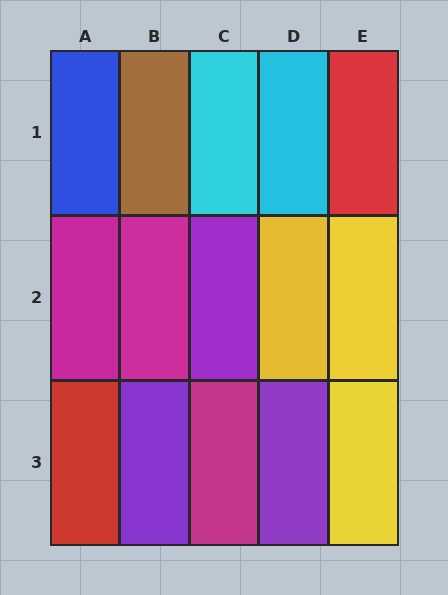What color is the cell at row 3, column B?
Purple.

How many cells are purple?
3 cells are purple.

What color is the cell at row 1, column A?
Blue.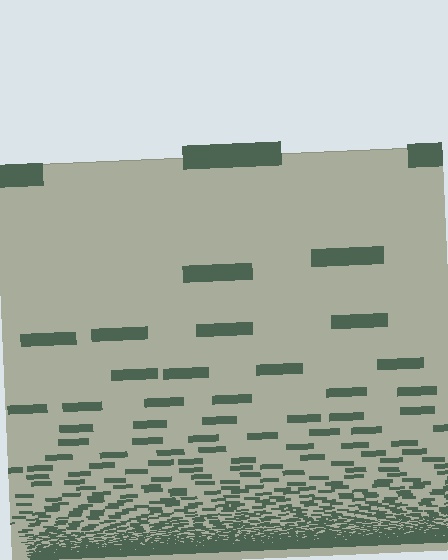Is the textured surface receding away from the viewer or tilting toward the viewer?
The surface appears to tilt toward the viewer. Texture elements get larger and sparser toward the top.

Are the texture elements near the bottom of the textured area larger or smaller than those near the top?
Smaller. The gradient is inverted — elements near the bottom are smaller and denser.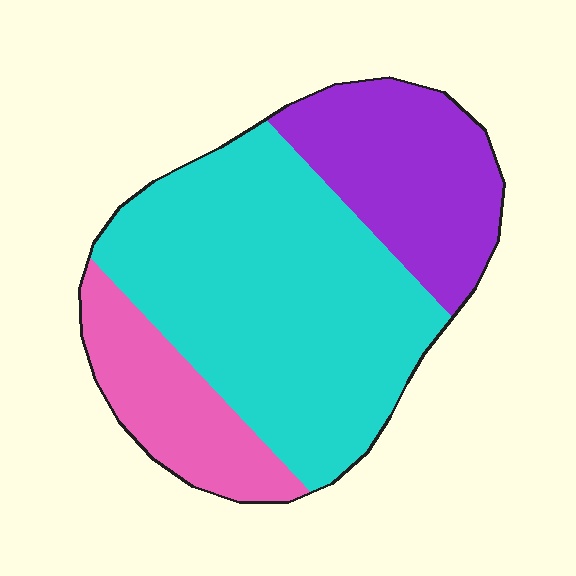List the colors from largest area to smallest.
From largest to smallest: cyan, purple, pink.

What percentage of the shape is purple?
Purple takes up about one quarter (1/4) of the shape.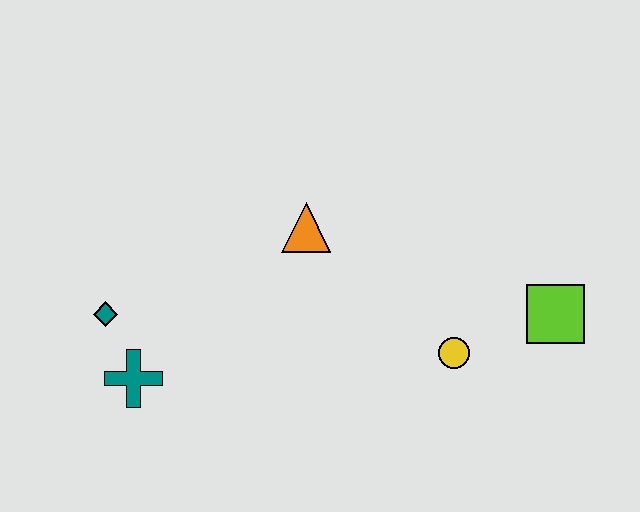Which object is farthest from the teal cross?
The lime square is farthest from the teal cross.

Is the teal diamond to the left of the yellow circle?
Yes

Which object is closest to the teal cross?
The teal diamond is closest to the teal cross.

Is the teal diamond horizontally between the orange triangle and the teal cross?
No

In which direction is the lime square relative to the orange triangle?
The lime square is to the right of the orange triangle.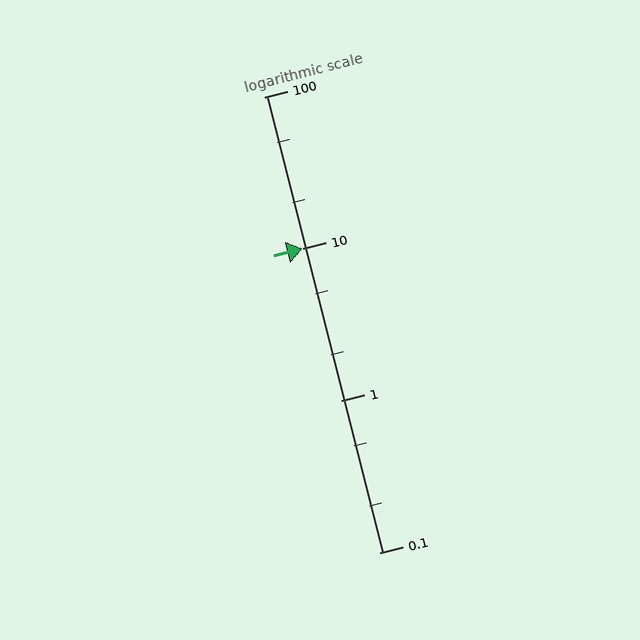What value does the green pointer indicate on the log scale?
The pointer indicates approximately 10.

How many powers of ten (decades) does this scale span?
The scale spans 3 decades, from 0.1 to 100.